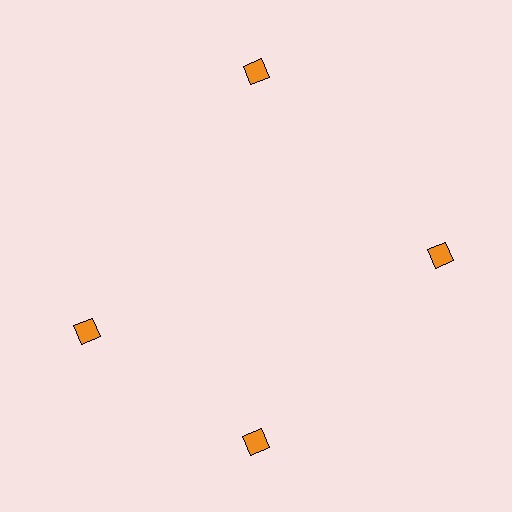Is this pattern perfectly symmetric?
No. The 4 orange diamonds are arranged in a ring, but one element near the 9 o'clock position is rotated out of alignment along the ring, breaking the 4-fold rotational symmetry.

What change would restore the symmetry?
The symmetry would be restored by rotating it back into even spacing with its neighbors so that all 4 diamonds sit at equal angles and equal distance from the center.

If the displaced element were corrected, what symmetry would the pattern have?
It would have 4-fold rotational symmetry — the pattern would map onto itself every 90 degrees.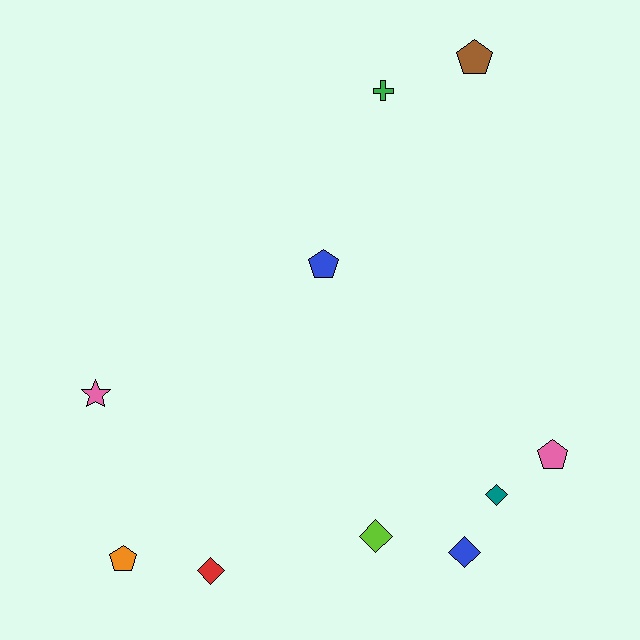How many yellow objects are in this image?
There are no yellow objects.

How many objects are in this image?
There are 10 objects.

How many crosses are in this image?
There is 1 cross.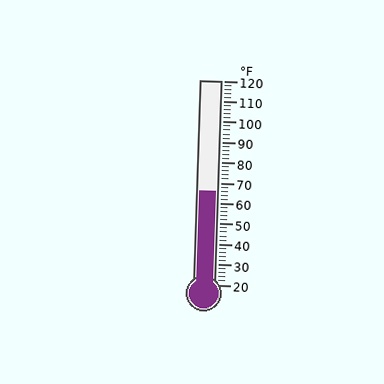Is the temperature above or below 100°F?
The temperature is below 100°F.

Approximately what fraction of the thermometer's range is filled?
The thermometer is filled to approximately 45% of its range.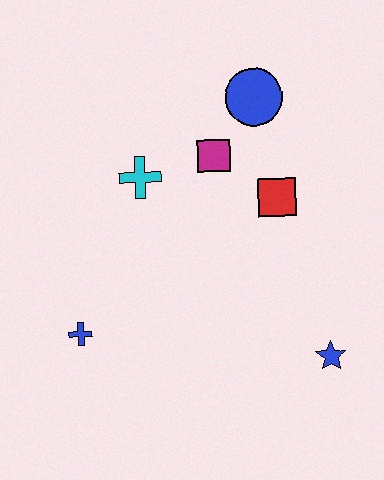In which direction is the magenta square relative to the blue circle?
The magenta square is below the blue circle.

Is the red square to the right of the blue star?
No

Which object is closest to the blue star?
The red square is closest to the blue star.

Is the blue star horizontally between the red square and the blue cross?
No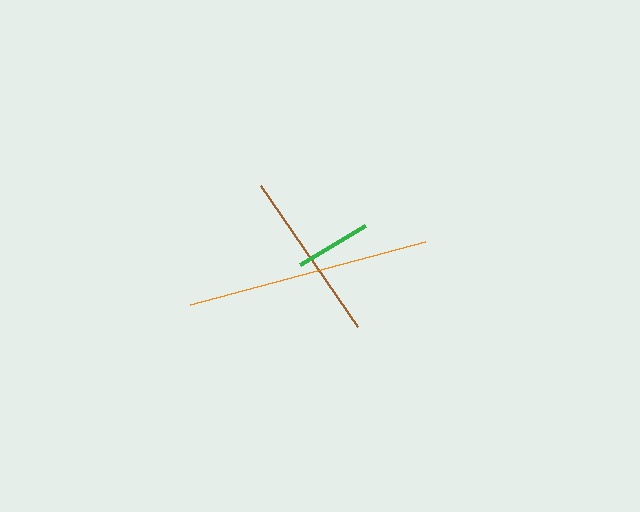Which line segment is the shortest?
The green line is the shortest at approximately 76 pixels.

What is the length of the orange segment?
The orange segment is approximately 244 pixels long.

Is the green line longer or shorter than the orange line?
The orange line is longer than the green line.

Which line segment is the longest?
The orange line is the longest at approximately 244 pixels.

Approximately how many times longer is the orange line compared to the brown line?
The orange line is approximately 1.4 times the length of the brown line.